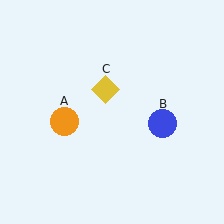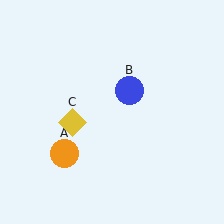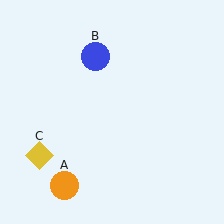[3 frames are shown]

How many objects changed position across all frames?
3 objects changed position: orange circle (object A), blue circle (object B), yellow diamond (object C).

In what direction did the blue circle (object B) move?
The blue circle (object B) moved up and to the left.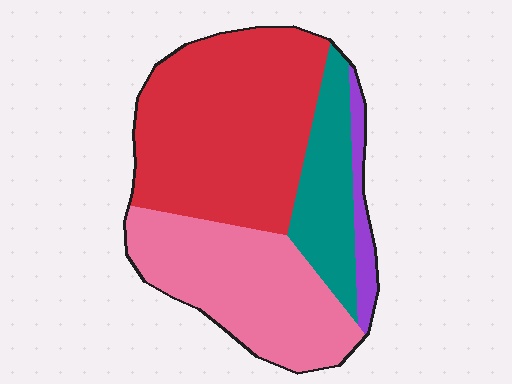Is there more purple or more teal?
Teal.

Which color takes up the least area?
Purple, at roughly 5%.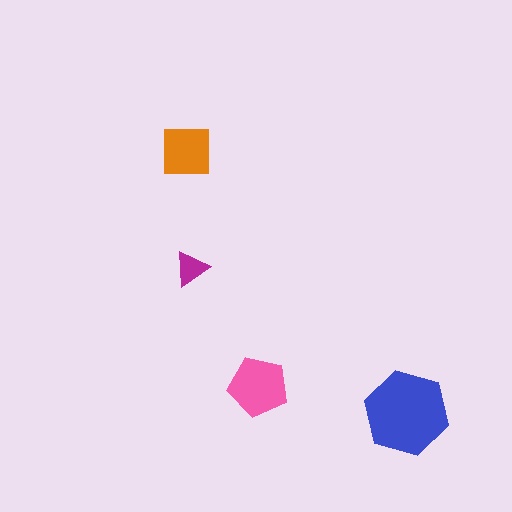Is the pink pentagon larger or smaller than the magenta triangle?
Larger.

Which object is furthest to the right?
The blue hexagon is rightmost.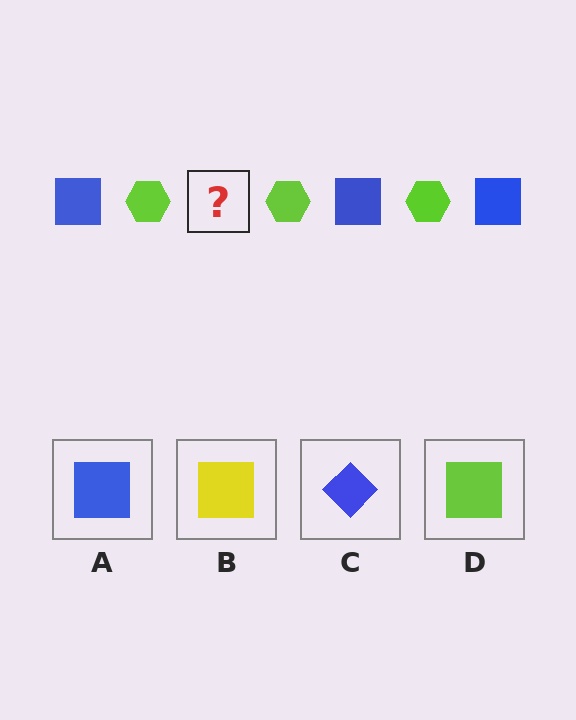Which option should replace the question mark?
Option A.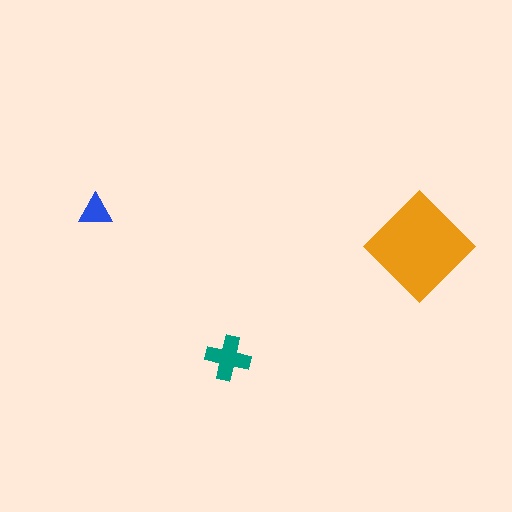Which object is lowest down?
The teal cross is bottommost.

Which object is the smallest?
The blue triangle.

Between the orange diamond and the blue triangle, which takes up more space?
The orange diamond.